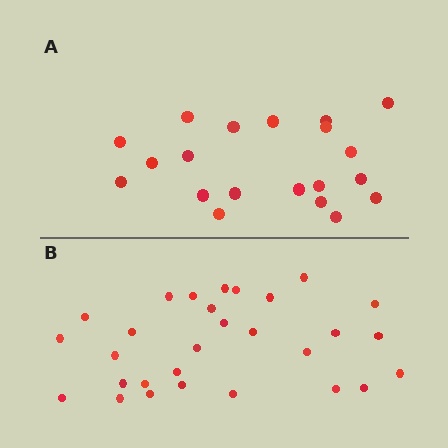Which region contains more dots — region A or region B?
Region B (the bottom region) has more dots.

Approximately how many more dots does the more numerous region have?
Region B has roughly 8 or so more dots than region A.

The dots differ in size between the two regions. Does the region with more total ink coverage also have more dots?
No. Region A has more total ink coverage because its dots are larger, but region B actually contains more individual dots. Total area can be misleading — the number of items is what matters here.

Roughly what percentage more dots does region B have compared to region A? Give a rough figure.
About 45% more.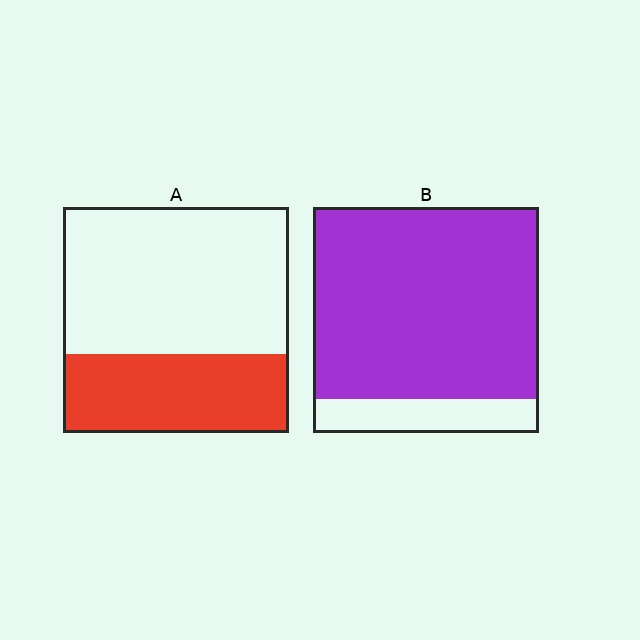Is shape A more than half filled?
No.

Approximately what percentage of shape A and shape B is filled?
A is approximately 35% and B is approximately 85%.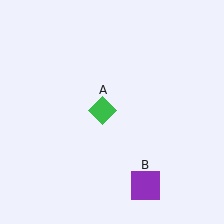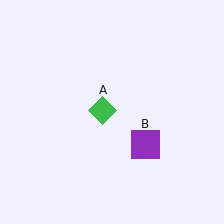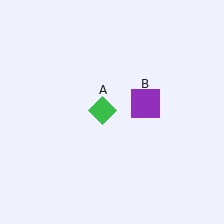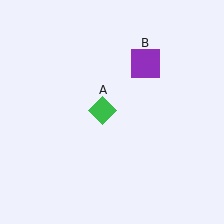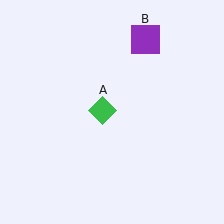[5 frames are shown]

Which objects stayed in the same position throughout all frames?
Green diamond (object A) remained stationary.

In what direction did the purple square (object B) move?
The purple square (object B) moved up.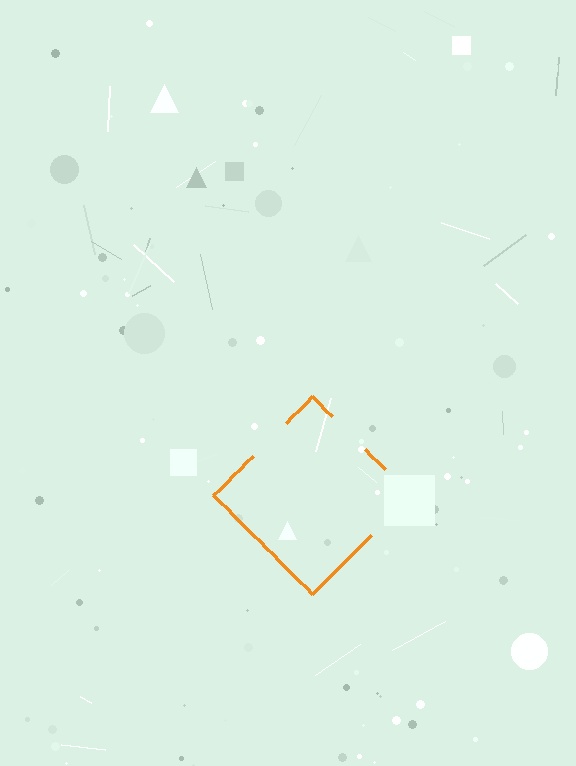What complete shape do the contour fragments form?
The contour fragments form a diamond.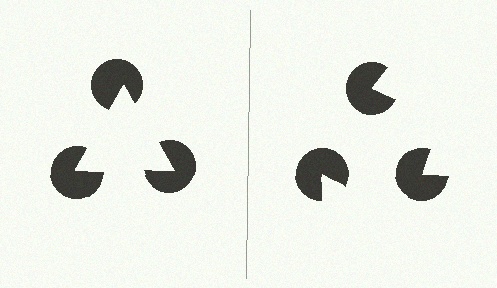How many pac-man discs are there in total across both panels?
6 — 3 on each side.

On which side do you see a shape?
An illusory triangle appears on the left side. On the right side the wedge cuts are rotated, so no coherent shape forms.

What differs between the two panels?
The pac-man discs are positioned identically on both sides; only the wedge orientations differ. On the left they align to a triangle; on the right they are misaligned.